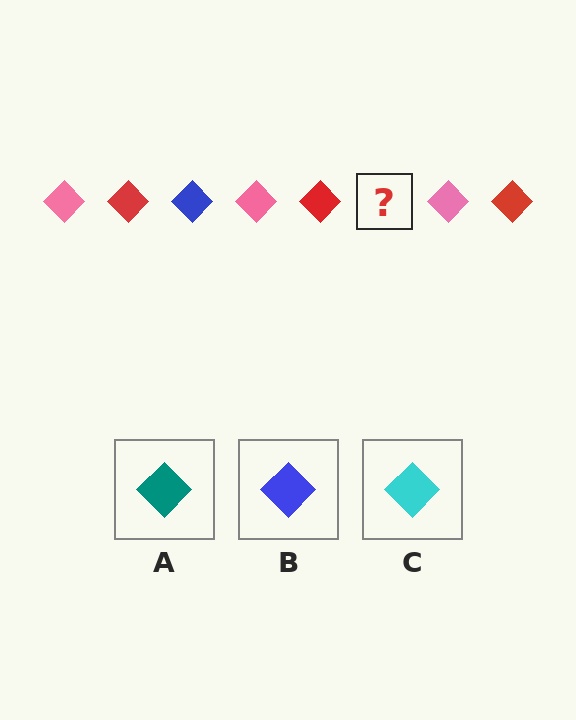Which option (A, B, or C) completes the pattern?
B.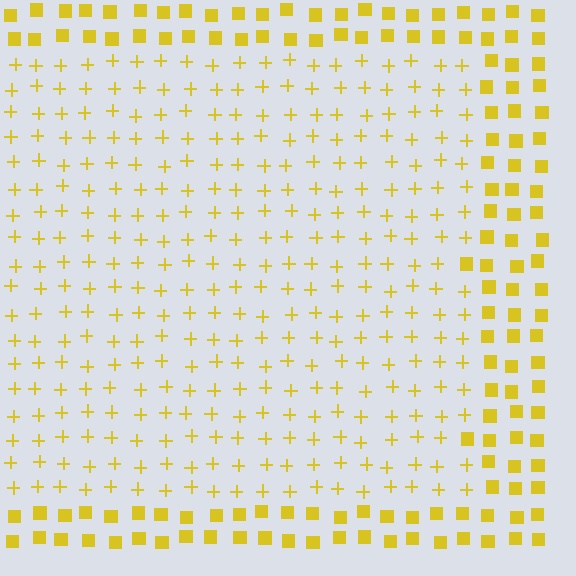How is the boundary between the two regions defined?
The boundary is defined by a change in element shape: plus signs inside vs. squares outside. All elements share the same color and spacing.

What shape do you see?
I see a rectangle.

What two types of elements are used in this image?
The image uses plus signs inside the rectangle region and squares outside it.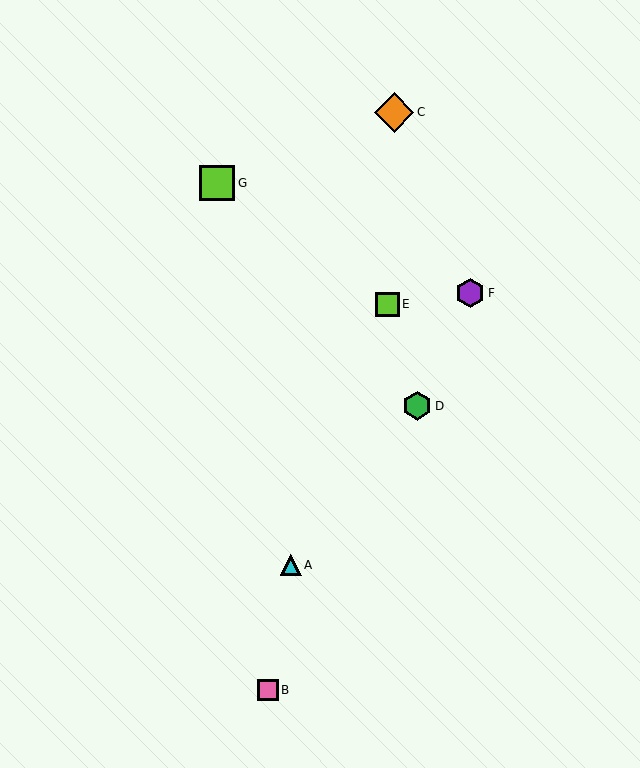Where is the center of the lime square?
The center of the lime square is at (387, 304).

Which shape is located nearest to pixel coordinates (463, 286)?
The purple hexagon (labeled F) at (470, 293) is nearest to that location.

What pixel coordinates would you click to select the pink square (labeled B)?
Click at (268, 690) to select the pink square B.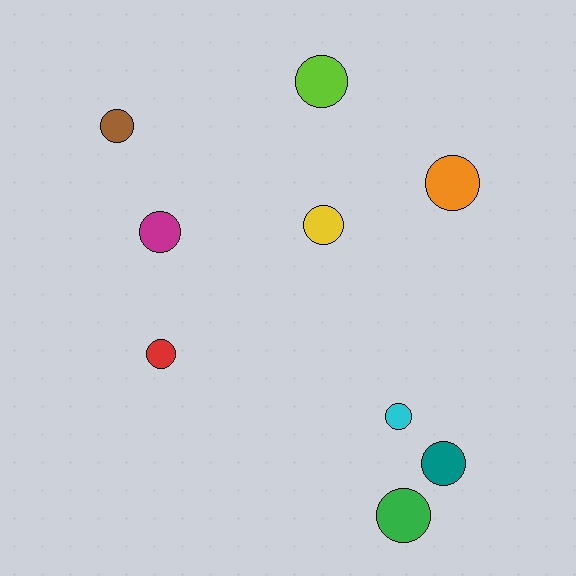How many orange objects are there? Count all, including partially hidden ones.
There is 1 orange object.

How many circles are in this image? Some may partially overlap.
There are 9 circles.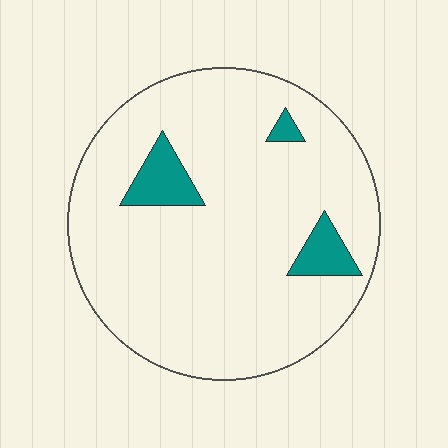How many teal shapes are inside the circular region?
3.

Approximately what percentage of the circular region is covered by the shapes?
Approximately 10%.